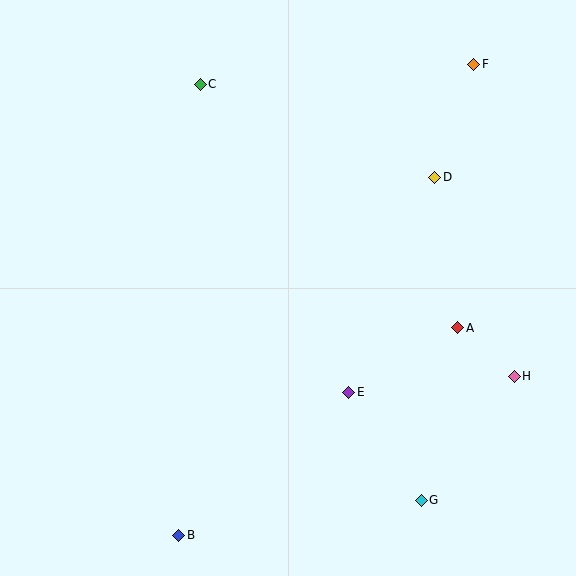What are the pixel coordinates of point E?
Point E is at (349, 392).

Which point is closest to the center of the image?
Point E at (349, 392) is closest to the center.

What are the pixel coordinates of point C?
Point C is at (200, 84).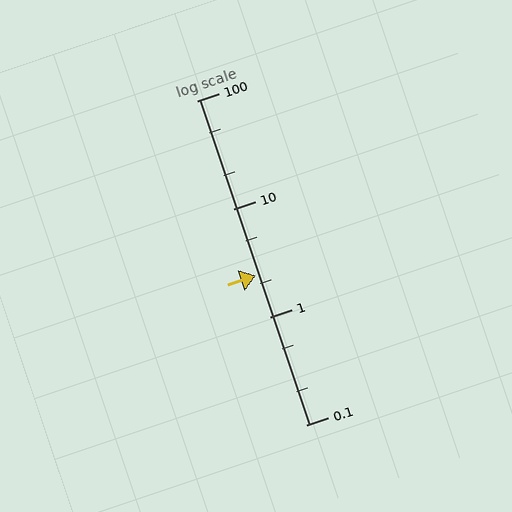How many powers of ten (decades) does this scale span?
The scale spans 3 decades, from 0.1 to 100.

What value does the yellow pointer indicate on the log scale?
The pointer indicates approximately 2.4.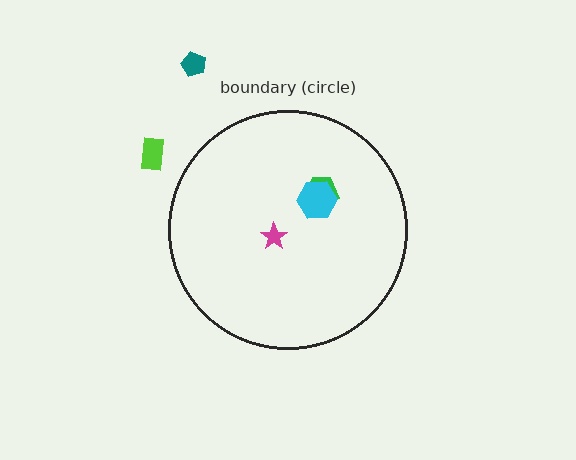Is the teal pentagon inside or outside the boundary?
Outside.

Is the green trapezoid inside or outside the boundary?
Inside.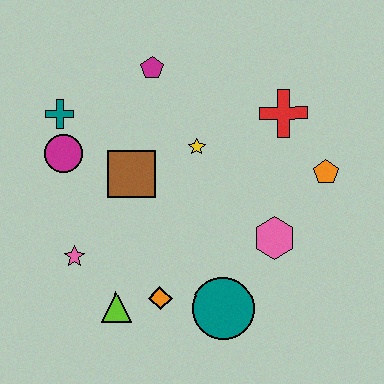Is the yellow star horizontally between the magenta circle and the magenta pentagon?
No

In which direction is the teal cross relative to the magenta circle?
The teal cross is above the magenta circle.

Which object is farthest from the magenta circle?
The orange pentagon is farthest from the magenta circle.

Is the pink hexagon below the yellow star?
Yes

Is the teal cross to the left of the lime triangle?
Yes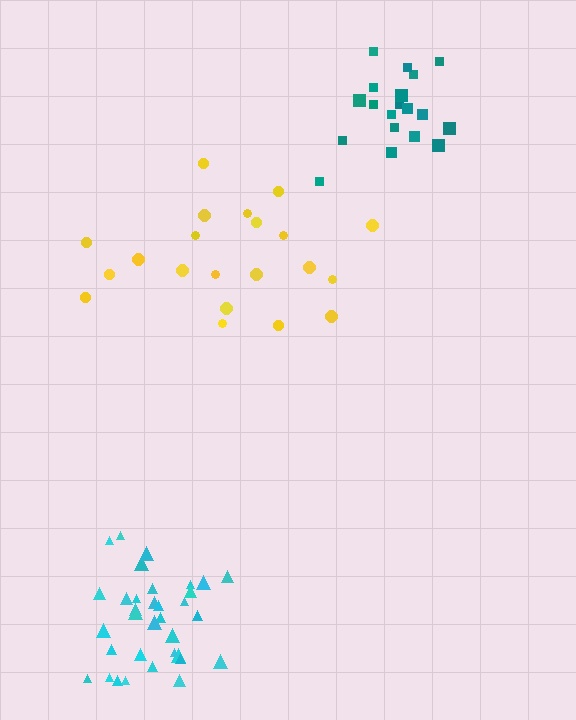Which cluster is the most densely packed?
Teal.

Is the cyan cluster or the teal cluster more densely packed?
Teal.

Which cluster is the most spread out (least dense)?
Yellow.